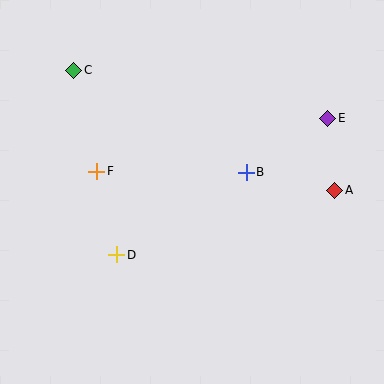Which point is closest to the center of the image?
Point B at (246, 172) is closest to the center.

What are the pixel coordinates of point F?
Point F is at (97, 171).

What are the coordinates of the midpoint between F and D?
The midpoint between F and D is at (107, 213).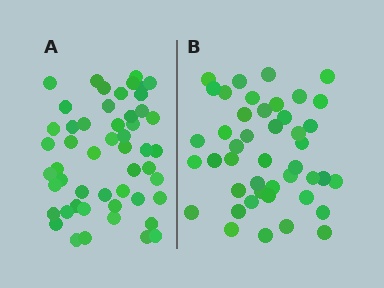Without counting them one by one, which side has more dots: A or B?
Region A (the left region) has more dots.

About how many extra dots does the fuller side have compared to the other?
Region A has roughly 8 or so more dots than region B.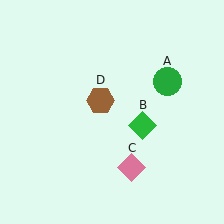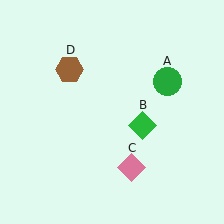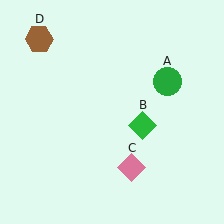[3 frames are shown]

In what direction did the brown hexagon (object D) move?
The brown hexagon (object D) moved up and to the left.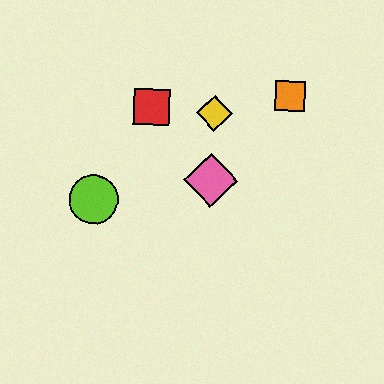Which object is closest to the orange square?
The yellow diamond is closest to the orange square.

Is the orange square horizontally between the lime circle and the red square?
No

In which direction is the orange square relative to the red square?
The orange square is to the right of the red square.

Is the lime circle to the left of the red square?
Yes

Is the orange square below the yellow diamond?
No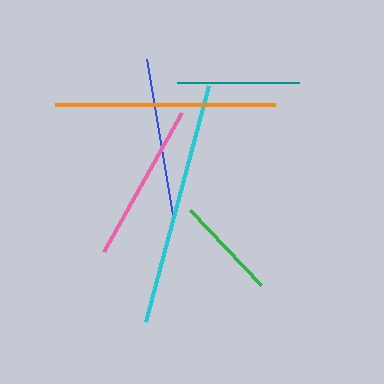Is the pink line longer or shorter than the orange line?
The orange line is longer than the pink line.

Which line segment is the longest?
The cyan line is the longest at approximately 244 pixels.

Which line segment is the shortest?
The green line is the shortest at approximately 104 pixels.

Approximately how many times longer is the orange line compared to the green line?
The orange line is approximately 2.1 times the length of the green line.